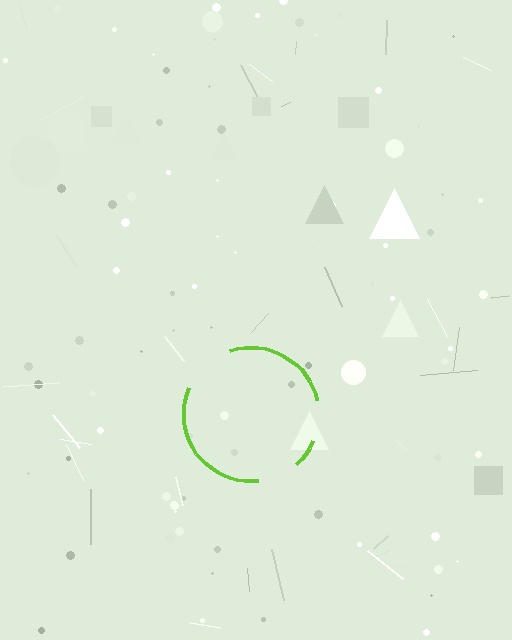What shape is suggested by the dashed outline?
The dashed outline suggests a circle.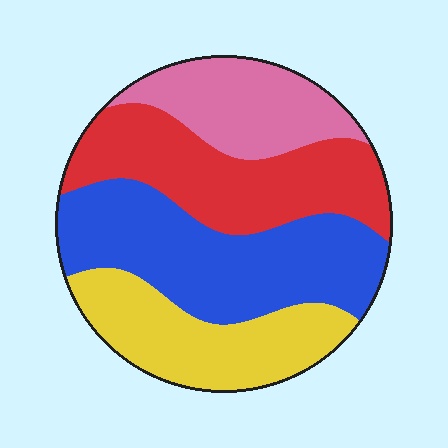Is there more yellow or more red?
Red.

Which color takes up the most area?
Blue, at roughly 35%.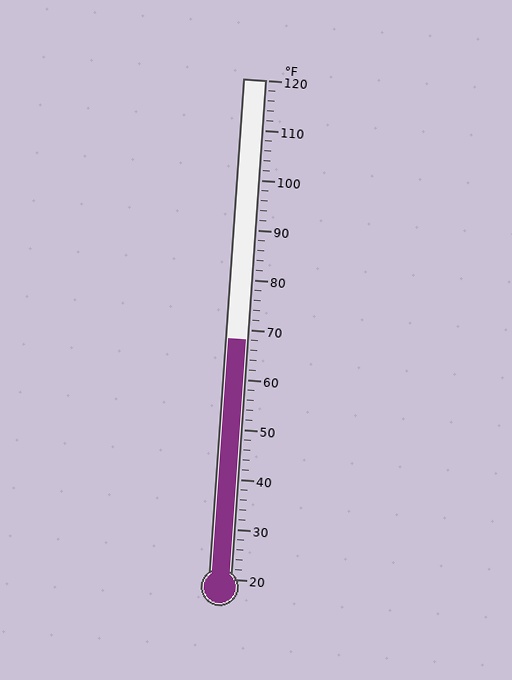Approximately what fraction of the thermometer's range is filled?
The thermometer is filled to approximately 50% of its range.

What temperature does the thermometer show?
The thermometer shows approximately 68°F.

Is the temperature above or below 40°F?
The temperature is above 40°F.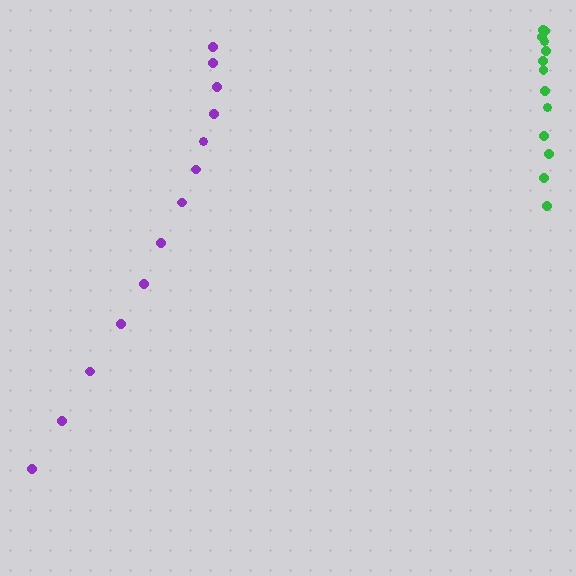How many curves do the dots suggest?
There are 2 distinct paths.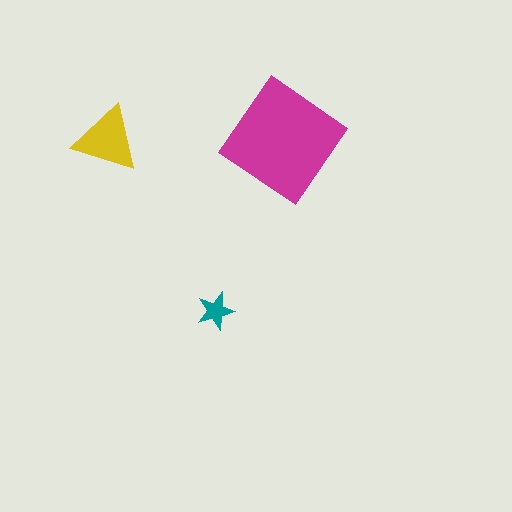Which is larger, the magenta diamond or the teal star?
The magenta diamond.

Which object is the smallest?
The teal star.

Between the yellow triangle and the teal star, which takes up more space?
The yellow triangle.